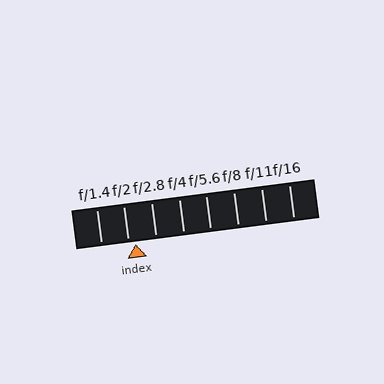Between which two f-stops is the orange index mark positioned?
The index mark is between f/2 and f/2.8.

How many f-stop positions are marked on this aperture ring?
There are 8 f-stop positions marked.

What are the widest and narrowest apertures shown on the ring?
The widest aperture shown is f/1.4 and the narrowest is f/16.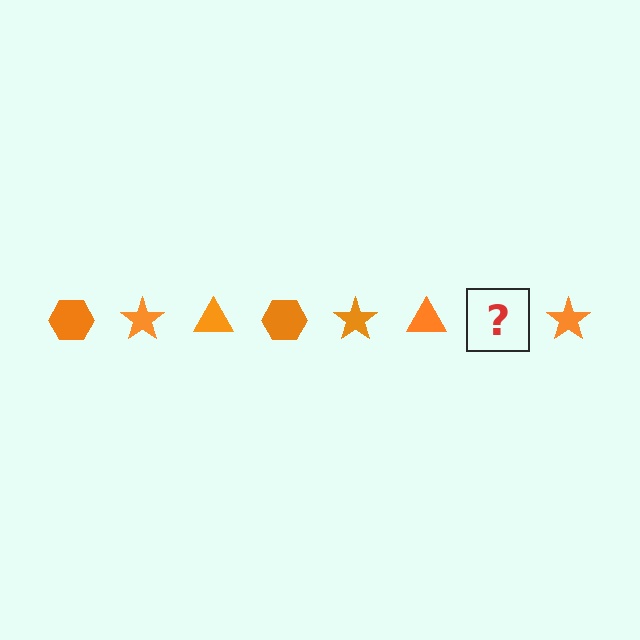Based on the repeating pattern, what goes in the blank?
The blank should be an orange hexagon.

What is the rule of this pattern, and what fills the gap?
The rule is that the pattern cycles through hexagon, star, triangle shapes in orange. The gap should be filled with an orange hexagon.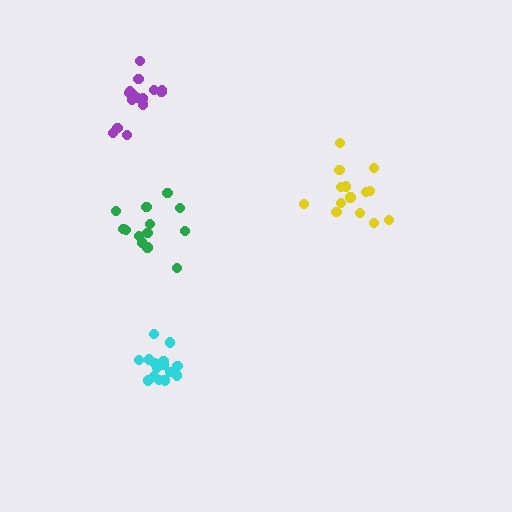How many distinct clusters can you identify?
There are 4 distinct clusters.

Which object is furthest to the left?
The purple cluster is leftmost.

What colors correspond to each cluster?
The clusters are colored: cyan, green, yellow, purple.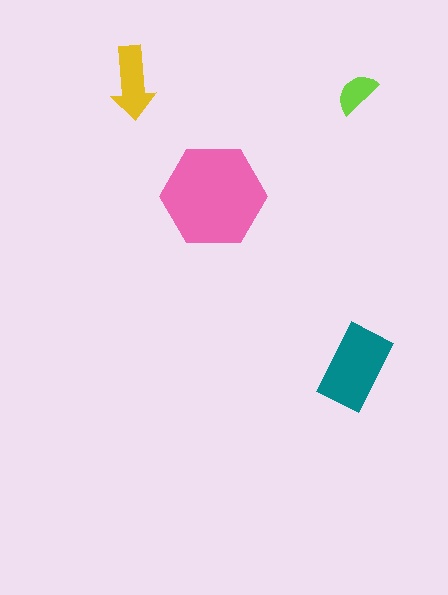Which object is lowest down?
The teal rectangle is bottommost.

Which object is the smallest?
The lime semicircle.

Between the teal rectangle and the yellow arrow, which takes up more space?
The teal rectangle.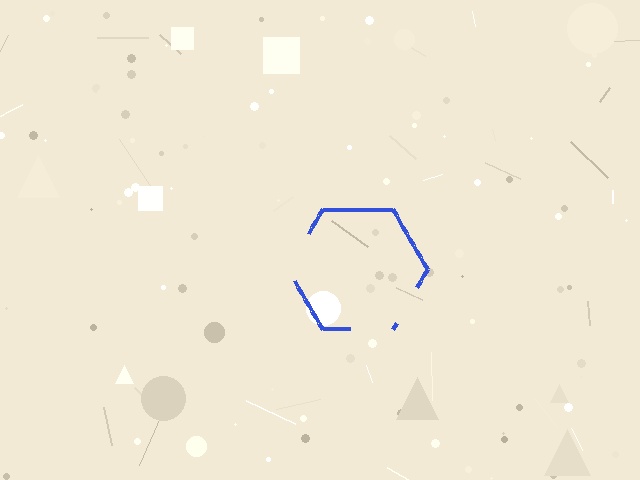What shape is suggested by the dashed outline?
The dashed outline suggests a hexagon.